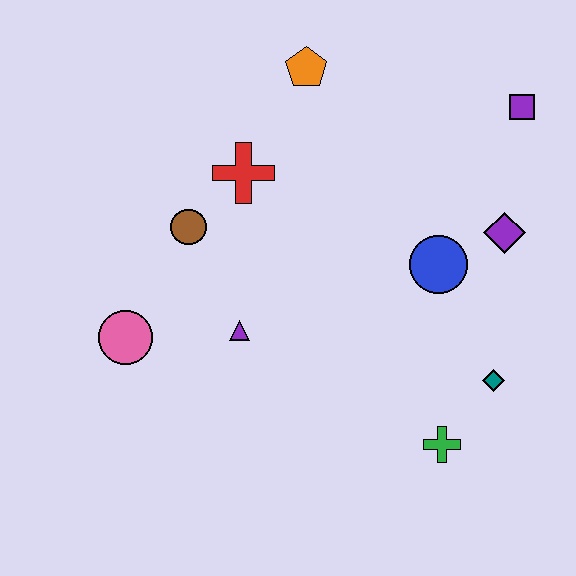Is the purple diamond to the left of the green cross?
No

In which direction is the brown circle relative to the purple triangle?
The brown circle is above the purple triangle.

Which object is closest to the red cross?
The brown circle is closest to the red cross.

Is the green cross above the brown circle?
No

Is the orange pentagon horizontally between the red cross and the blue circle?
Yes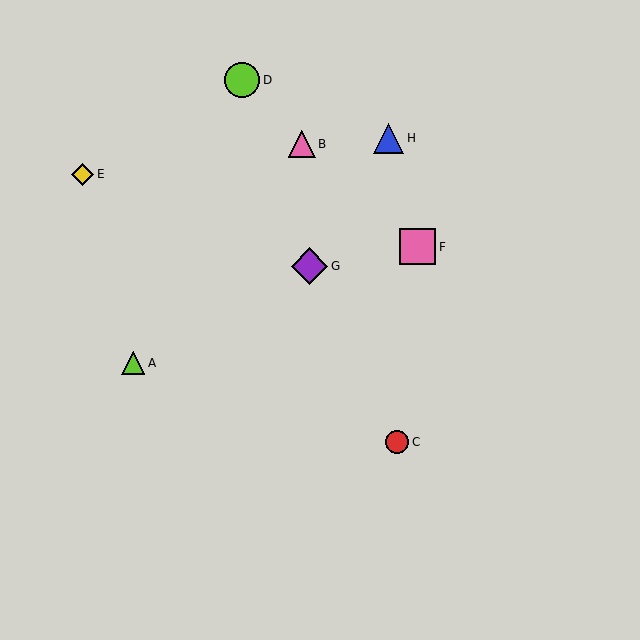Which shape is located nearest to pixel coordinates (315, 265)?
The purple diamond (labeled G) at (310, 266) is nearest to that location.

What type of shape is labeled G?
Shape G is a purple diamond.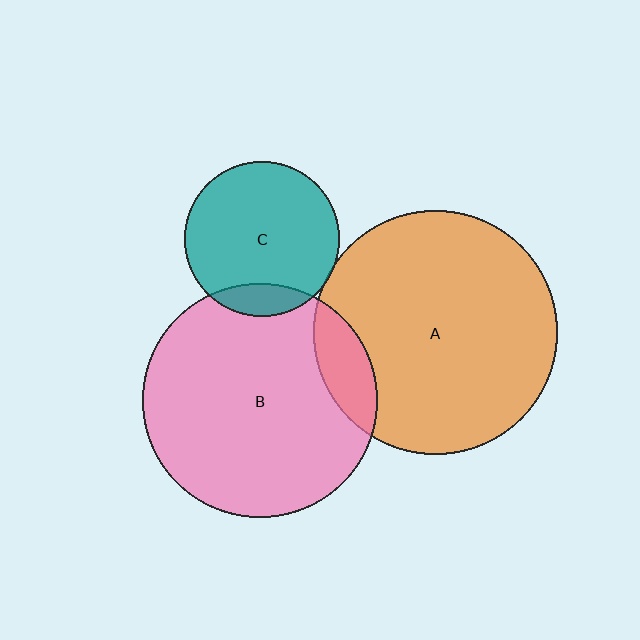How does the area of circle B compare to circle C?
Approximately 2.3 times.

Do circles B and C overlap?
Yes.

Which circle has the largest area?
Circle A (orange).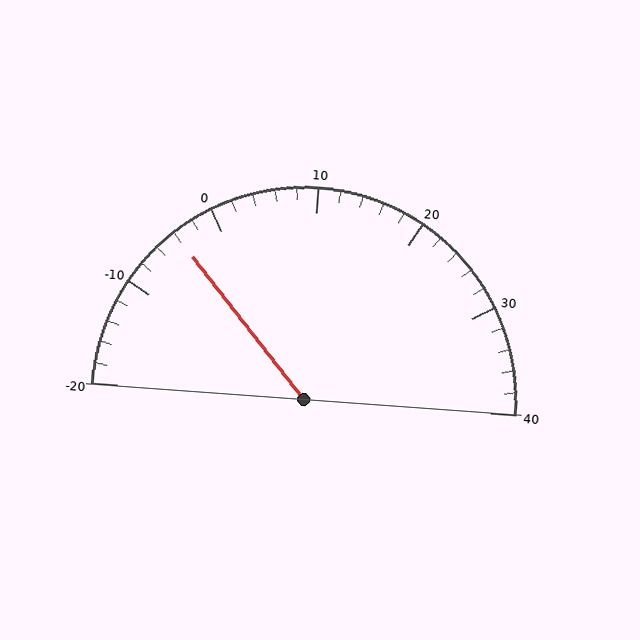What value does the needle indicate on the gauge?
The needle indicates approximately -4.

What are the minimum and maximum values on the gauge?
The gauge ranges from -20 to 40.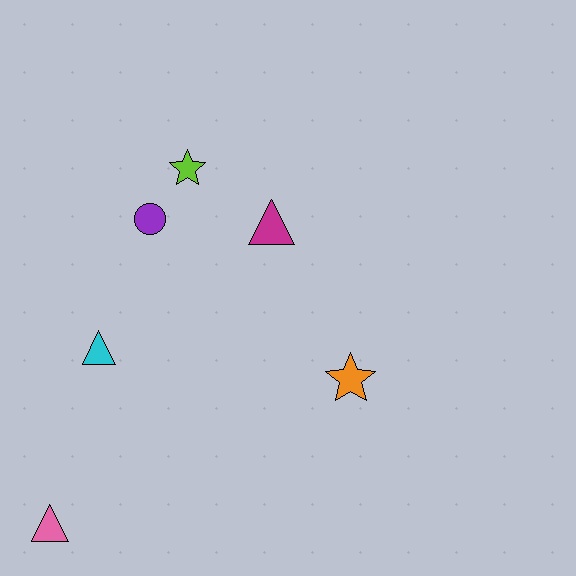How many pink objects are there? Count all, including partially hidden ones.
There is 1 pink object.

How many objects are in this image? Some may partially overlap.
There are 6 objects.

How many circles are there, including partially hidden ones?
There is 1 circle.